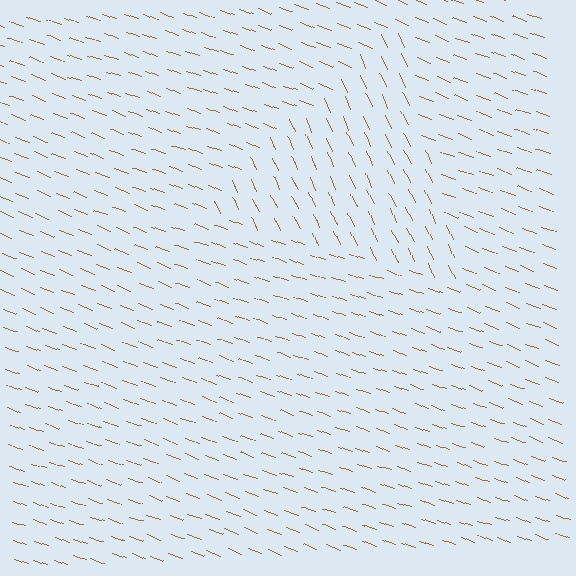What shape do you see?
I see a triangle.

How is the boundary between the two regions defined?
The boundary is defined purely by a change in line orientation (approximately 45 degrees difference). All lines are the same color and thickness.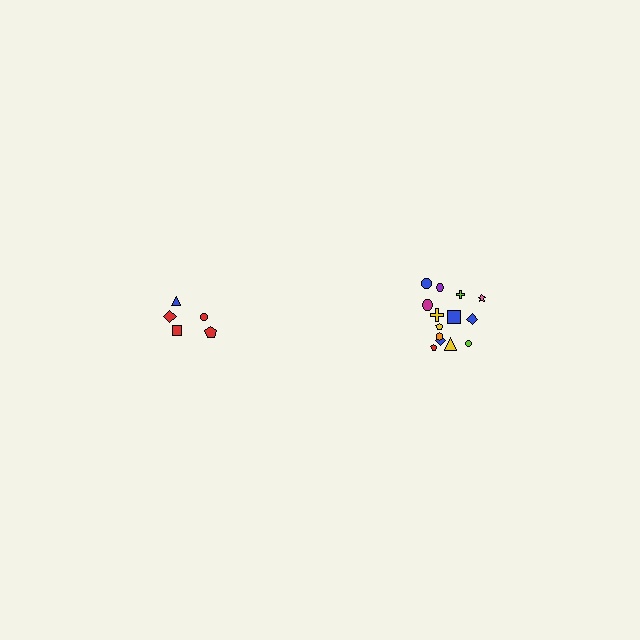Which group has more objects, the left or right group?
The right group.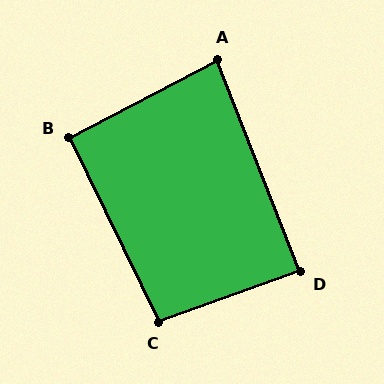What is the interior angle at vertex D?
Approximately 88 degrees (approximately right).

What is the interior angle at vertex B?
Approximately 92 degrees (approximately right).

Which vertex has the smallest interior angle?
A, at approximately 84 degrees.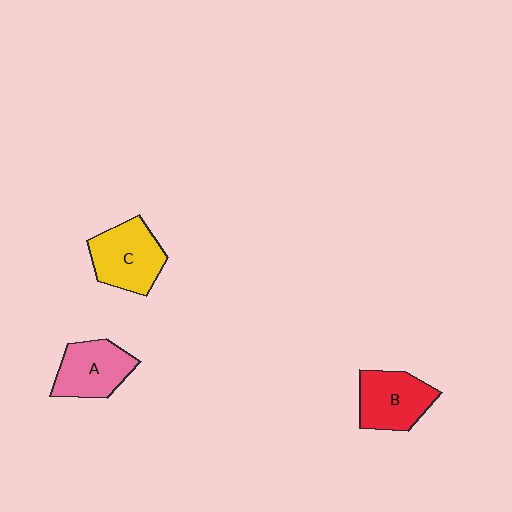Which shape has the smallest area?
Shape A (pink).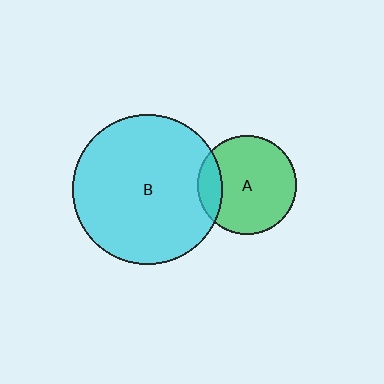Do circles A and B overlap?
Yes.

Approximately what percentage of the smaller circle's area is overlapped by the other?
Approximately 15%.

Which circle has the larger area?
Circle B (cyan).